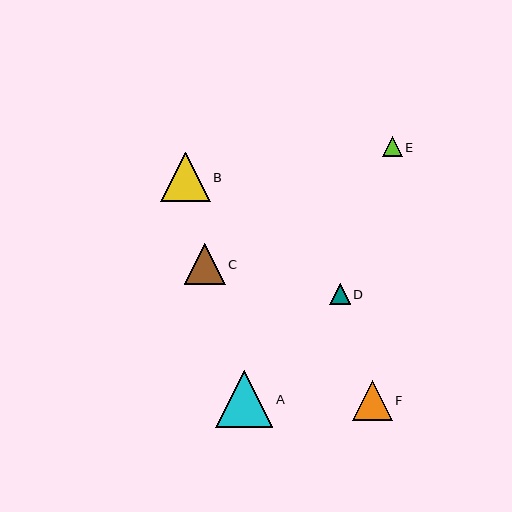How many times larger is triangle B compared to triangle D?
Triangle B is approximately 2.4 times the size of triangle D.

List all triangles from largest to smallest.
From largest to smallest: A, B, C, F, D, E.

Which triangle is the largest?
Triangle A is the largest with a size of approximately 57 pixels.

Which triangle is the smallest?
Triangle E is the smallest with a size of approximately 20 pixels.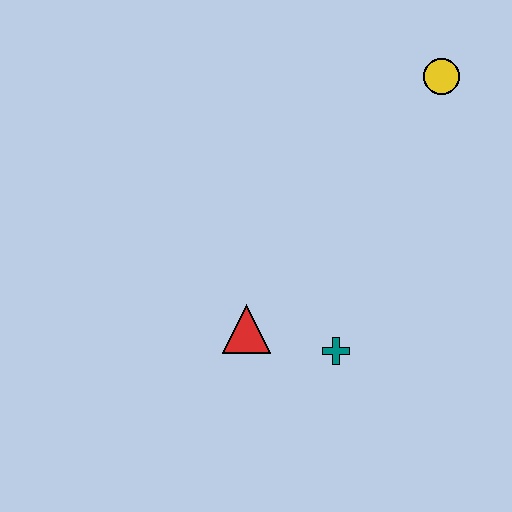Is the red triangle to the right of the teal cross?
No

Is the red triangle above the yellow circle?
No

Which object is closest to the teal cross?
The red triangle is closest to the teal cross.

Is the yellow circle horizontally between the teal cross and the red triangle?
No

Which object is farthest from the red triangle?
The yellow circle is farthest from the red triangle.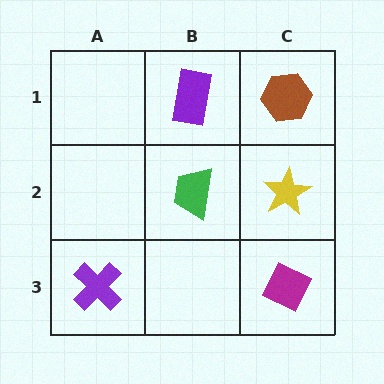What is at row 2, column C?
A yellow star.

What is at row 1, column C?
A brown hexagon.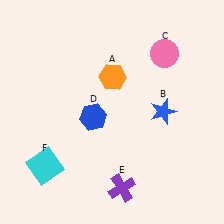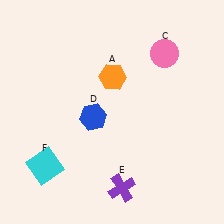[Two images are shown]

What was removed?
The blue star (B) was removed in Image 2.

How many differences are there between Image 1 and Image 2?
There is 1 difference between the two images.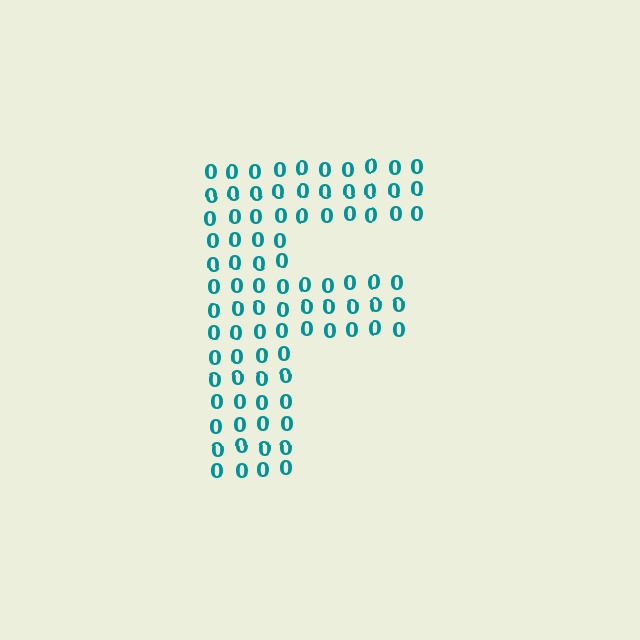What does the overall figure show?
The overall figure shows the letter F.